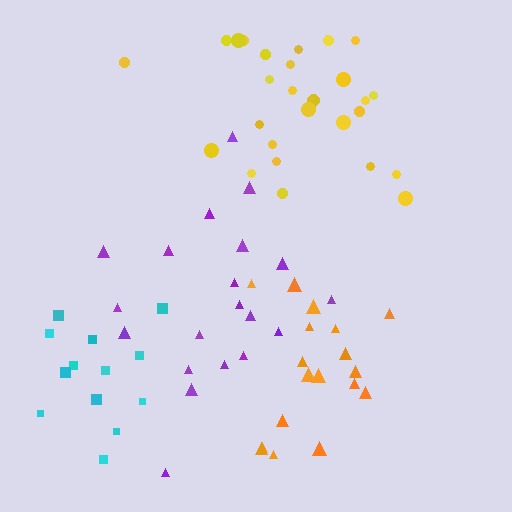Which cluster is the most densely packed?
Orange.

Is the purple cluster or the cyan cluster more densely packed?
Purple.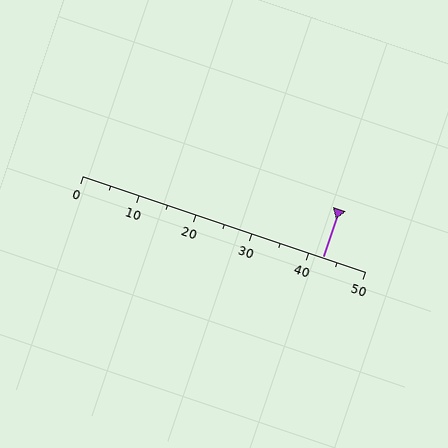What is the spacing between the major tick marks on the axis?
The major ticks are spaced 10 apart.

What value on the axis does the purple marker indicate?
The marker indicates approximately 42.5.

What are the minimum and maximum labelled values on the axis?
The axis runs from 0 to 50.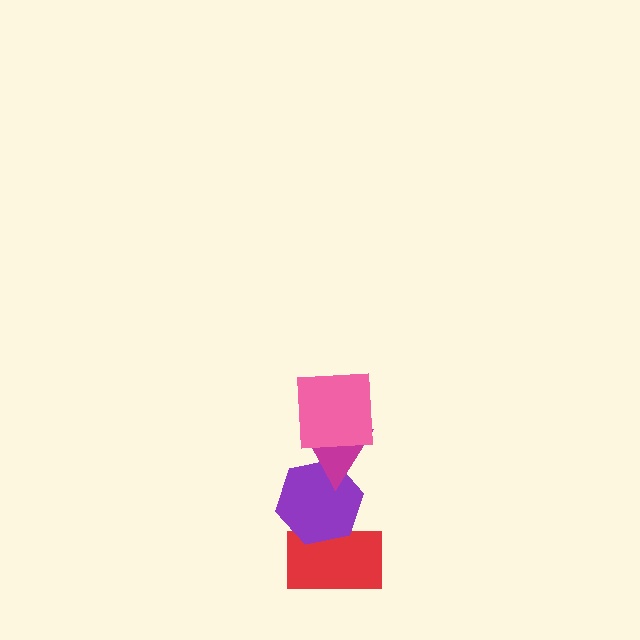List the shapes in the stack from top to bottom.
From top to bottom: the pink square, the magenta triangle, the purple hexagon, the red rectangle.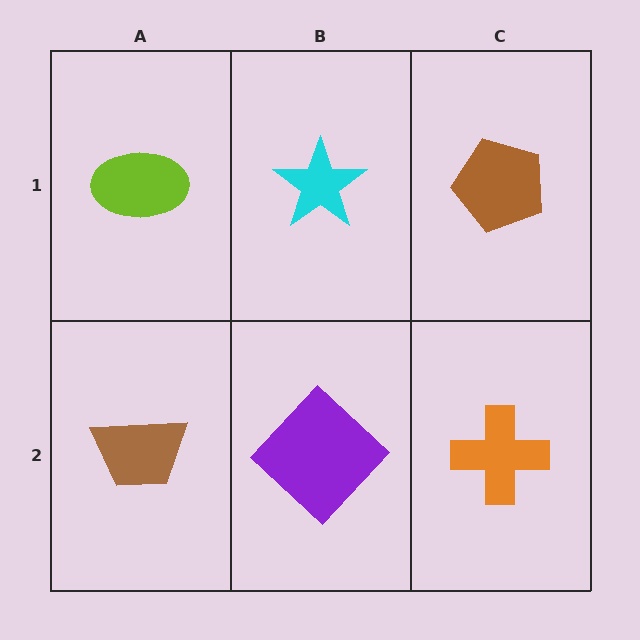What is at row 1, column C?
A brown pentagon.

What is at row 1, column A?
A lime ellipse.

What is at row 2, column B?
A purple diamond.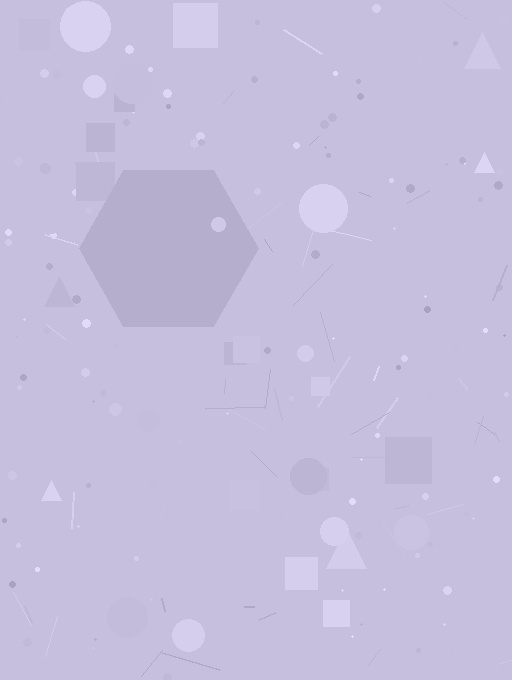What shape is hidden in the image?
A hexagon is hidden in the image.